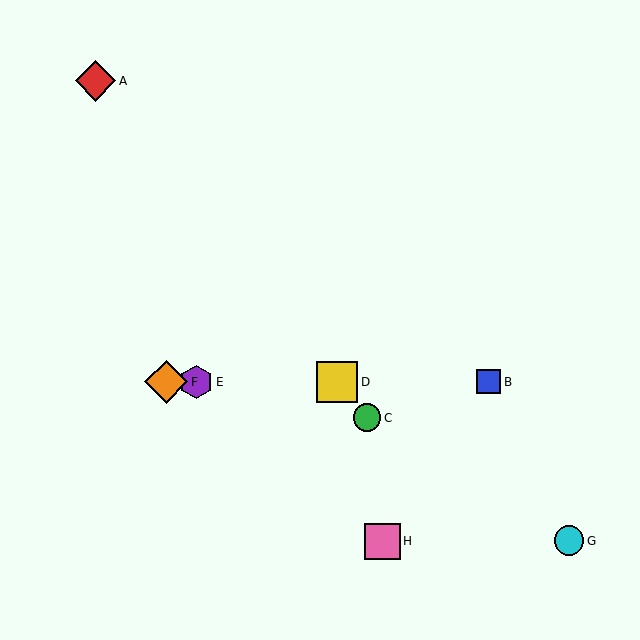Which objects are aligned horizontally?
Objects B, D, E, F are aligned horizontally.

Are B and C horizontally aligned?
No, B is at y≈382 and C is at y≈418.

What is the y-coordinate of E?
Object E is at y≈382.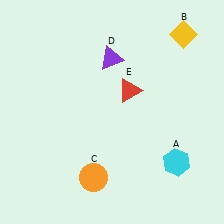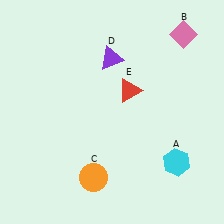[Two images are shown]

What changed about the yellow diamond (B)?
In Image 1, B is yellow. In Image 2, it changed to pink.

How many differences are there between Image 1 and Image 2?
There is 1 difference between the two images.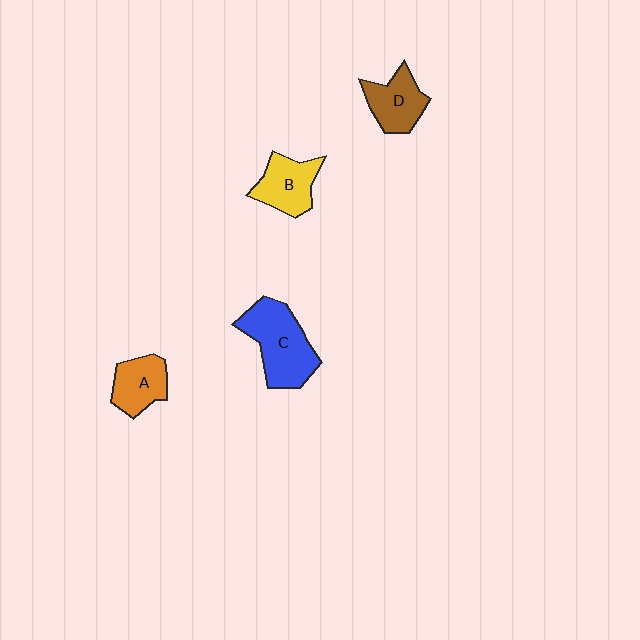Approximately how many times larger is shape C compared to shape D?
Approximately 1.6 times.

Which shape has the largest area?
Shape C (blue).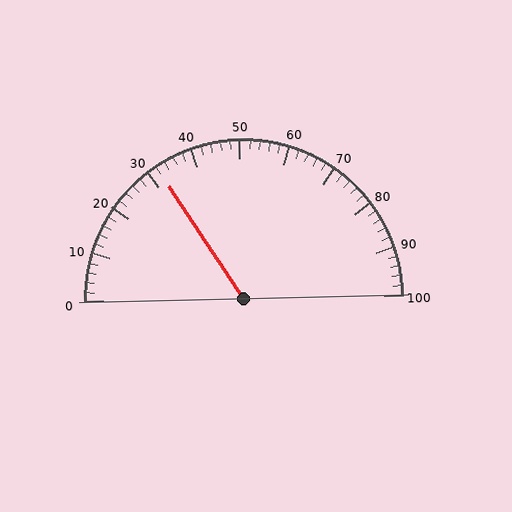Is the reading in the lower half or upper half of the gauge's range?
The reading is in the lower half of the range (0 to 100).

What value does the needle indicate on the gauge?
The needle indicates approximately 32.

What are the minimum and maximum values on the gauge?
The gauge ranges from 0 to 100.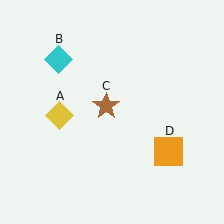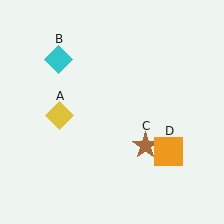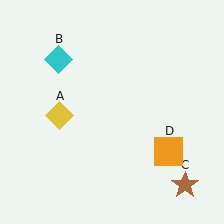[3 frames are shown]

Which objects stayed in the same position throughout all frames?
Yellow diamond (object A) and cyan diamond (object B) and orange square (object D) remained stationary.